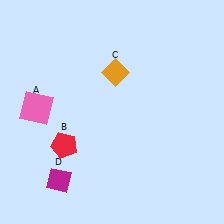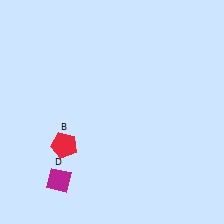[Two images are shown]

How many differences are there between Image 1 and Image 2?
There are 2 differences between the two images.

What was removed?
The pink square (A), the orange diamond (C) were removed in Image 2.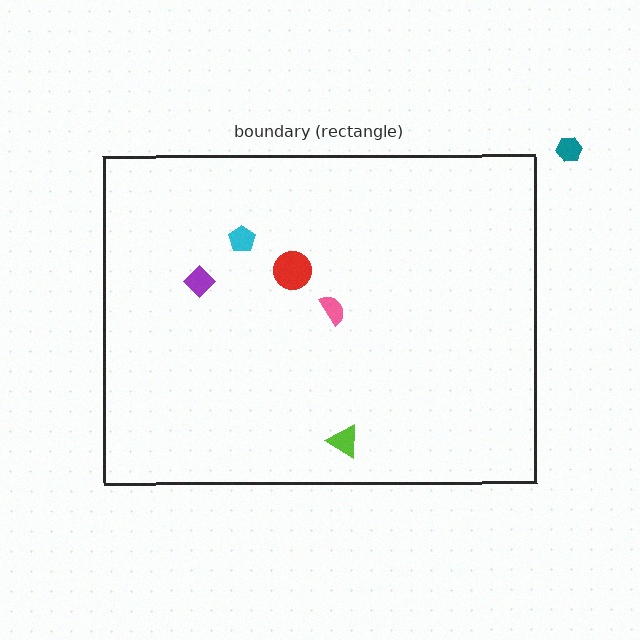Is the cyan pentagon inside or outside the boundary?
Inside.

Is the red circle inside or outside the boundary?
Inside.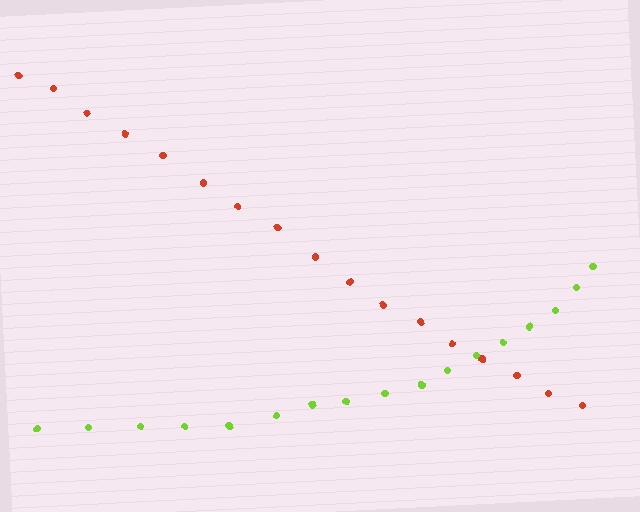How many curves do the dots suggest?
There are 2 distinct paths.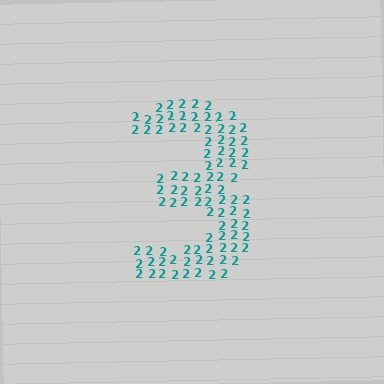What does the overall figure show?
The overall figure shows the digit 3.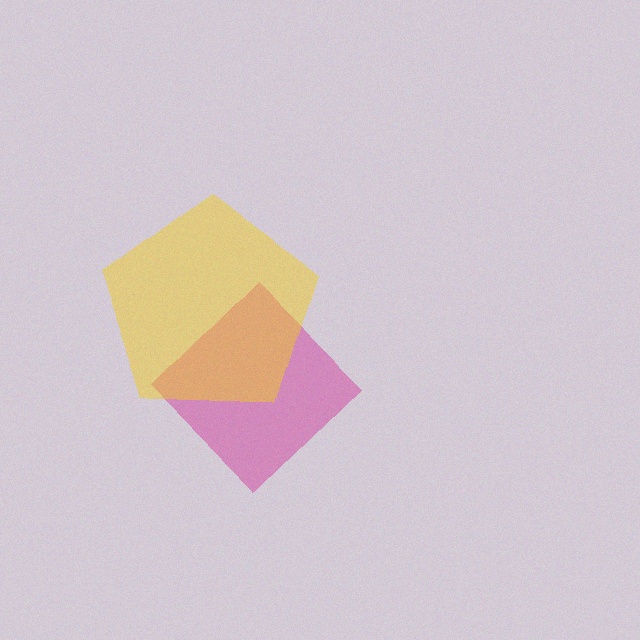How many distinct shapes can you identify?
There are 2 distinct shapes: a magenta diamond, a yellow pentagon.